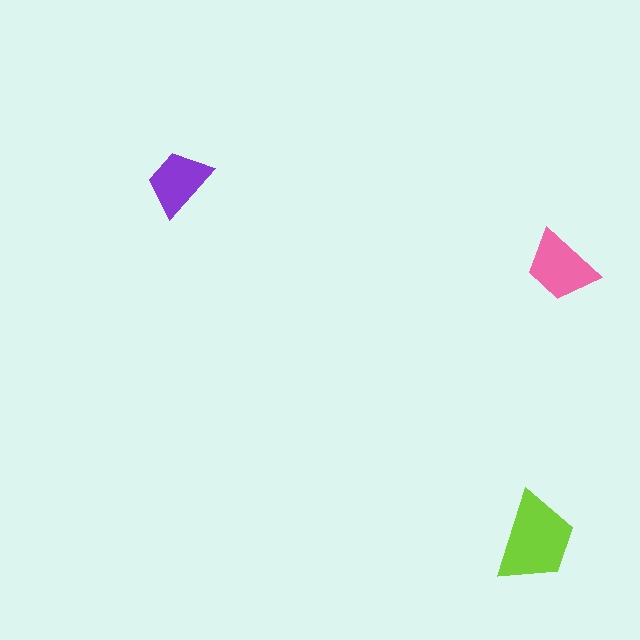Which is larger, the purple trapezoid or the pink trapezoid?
The pink one.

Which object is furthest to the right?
The pink trapezoid is rightmost.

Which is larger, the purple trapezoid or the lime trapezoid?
The lime one.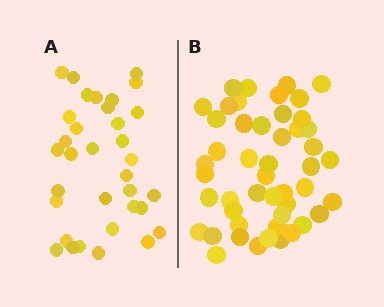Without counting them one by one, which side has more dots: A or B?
Region B (the right region) has more dots.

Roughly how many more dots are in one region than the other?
Region B has approximately 15 more dots than region A.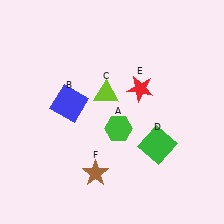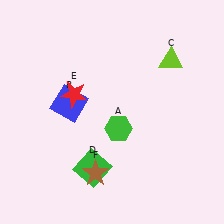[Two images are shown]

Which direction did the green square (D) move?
The green square (D) moved left.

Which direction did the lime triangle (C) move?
The lime triangle (C) moved right.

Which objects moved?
The objects that moved are: the lime triangle (C), the green square (D), the red star (E).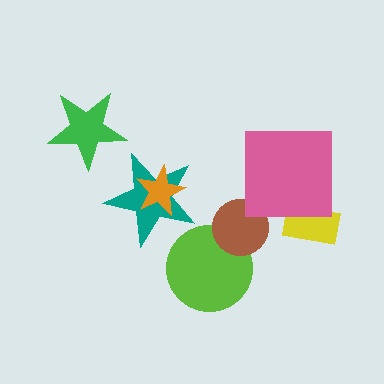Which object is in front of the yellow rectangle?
The pink square is in front of the yellow rectangle.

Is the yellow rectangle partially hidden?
Yes, it is partially covered by another shape.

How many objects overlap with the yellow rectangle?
1 object overlaps with the yellow rectangle.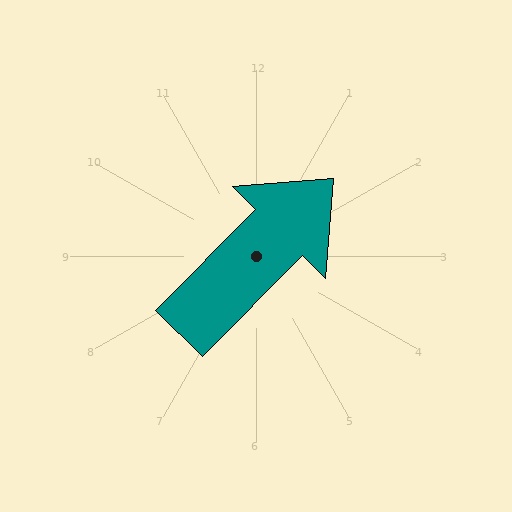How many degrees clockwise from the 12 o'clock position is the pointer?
Approximately 45 degrees.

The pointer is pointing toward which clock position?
Roughly 1 o'clock.